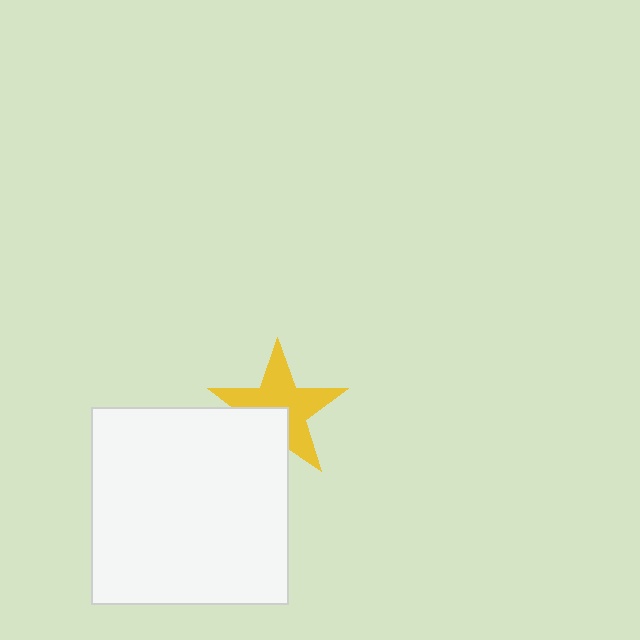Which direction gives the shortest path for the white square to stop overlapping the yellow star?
Moving down gives the shortest separation.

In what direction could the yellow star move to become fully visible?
The yellow star could move up. That would shift it out from behind the white square entirely.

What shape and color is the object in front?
The object in front is a white square.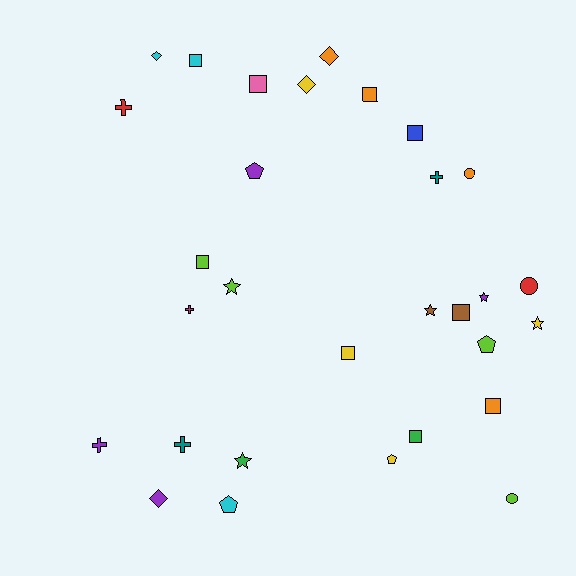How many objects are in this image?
There are 30 objects.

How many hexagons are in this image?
There are no hexagons.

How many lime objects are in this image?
There are 4 lime objects.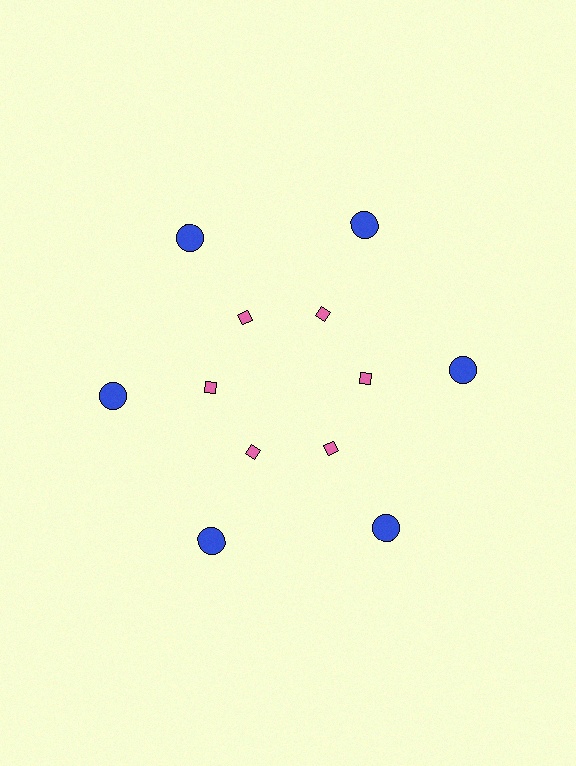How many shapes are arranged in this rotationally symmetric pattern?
There are 12 shapes, arranged in 6 groups of 2.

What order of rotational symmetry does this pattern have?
This pattern has 6-fold rotational symmetry.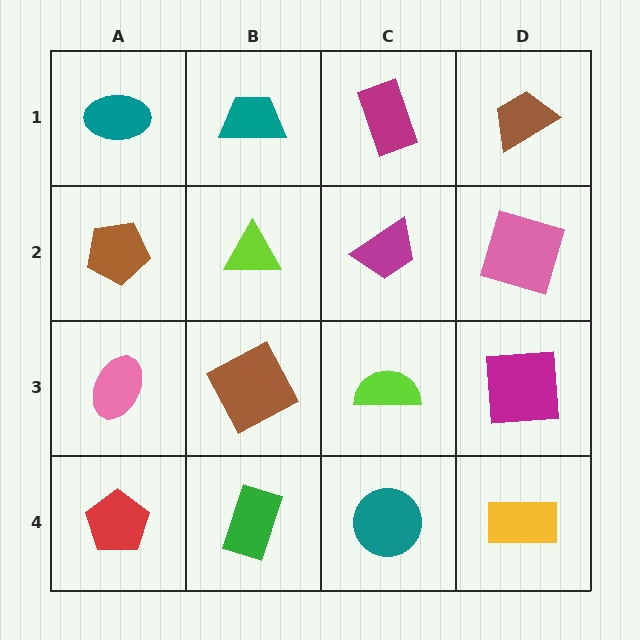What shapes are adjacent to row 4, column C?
A lime semicircle (row 3, column C), a green rectangle (row 4, column B), a yellow rectangle (row 4, column D).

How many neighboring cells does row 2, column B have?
4.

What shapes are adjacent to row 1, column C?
A magenta trapezoid (row 2, column C), a teal trapezoid (row 1, column B), a brown trapezoid (row 1, column D).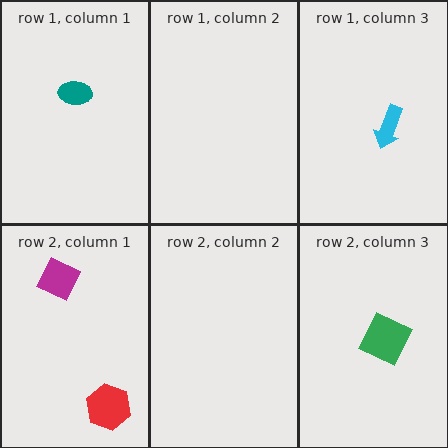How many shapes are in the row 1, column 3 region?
1.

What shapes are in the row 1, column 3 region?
The cyan arrow.